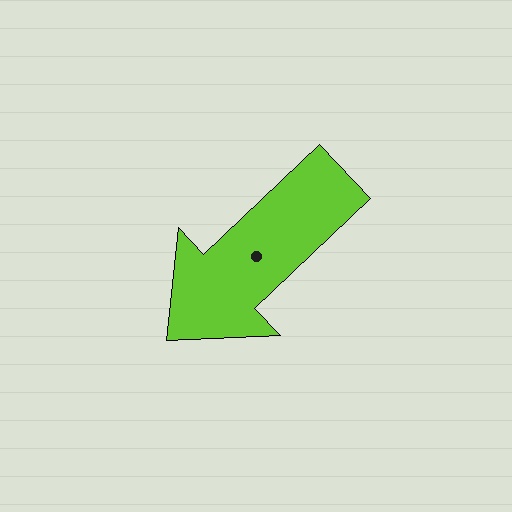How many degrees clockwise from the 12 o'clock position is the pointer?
Approximately 227 degrees.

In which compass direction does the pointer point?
Southwest.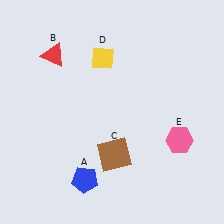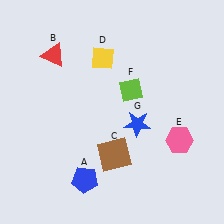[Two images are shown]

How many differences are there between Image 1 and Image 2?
There are 2 differences between the two images.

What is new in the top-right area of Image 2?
A lime diamond (F) was added in the top-right area of Image 2.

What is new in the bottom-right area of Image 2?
A blue star (G) was added in the bottom-right area of Image 2.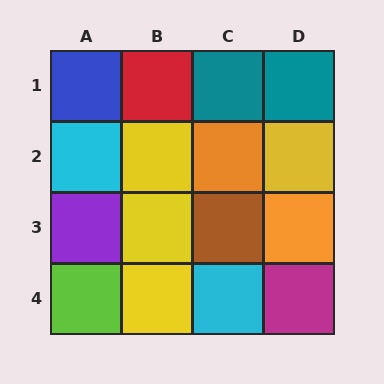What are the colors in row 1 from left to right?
Blue, red, teal, teal.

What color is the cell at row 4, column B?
Yellow.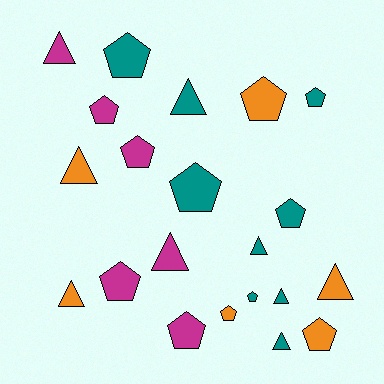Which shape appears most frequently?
Pentagon, with 12 objects.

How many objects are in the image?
There are 21 objects.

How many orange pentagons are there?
There are 3 orange pentagons.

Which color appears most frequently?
Teal, with 9 objects.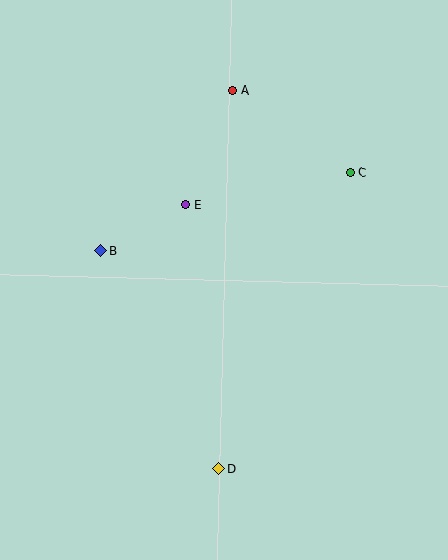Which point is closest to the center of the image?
Point E at (185, 205) is closest to the center.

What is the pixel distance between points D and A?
The distance between D and A is 379 pixels.